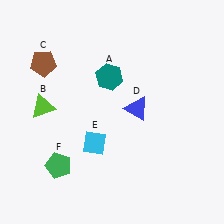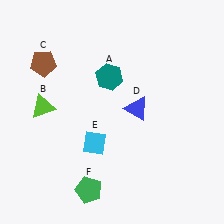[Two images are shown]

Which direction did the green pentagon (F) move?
The green pentagon (F) moved right.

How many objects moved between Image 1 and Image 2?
1 object moved between the two images.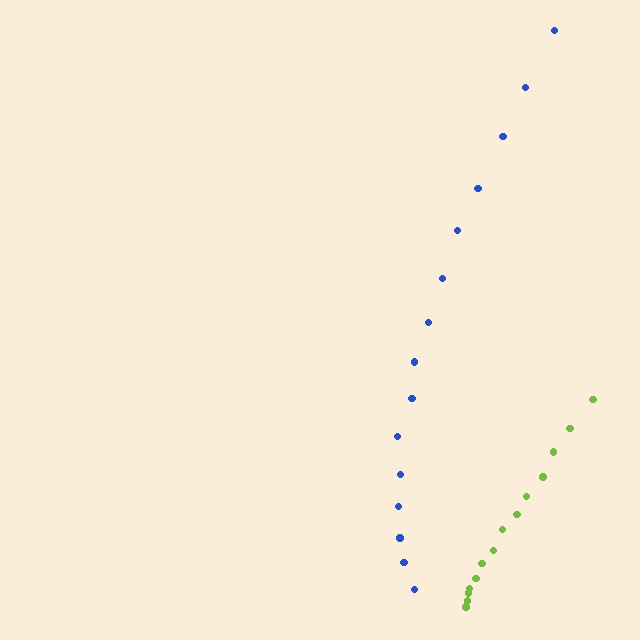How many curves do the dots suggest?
There are 2 distinct paths.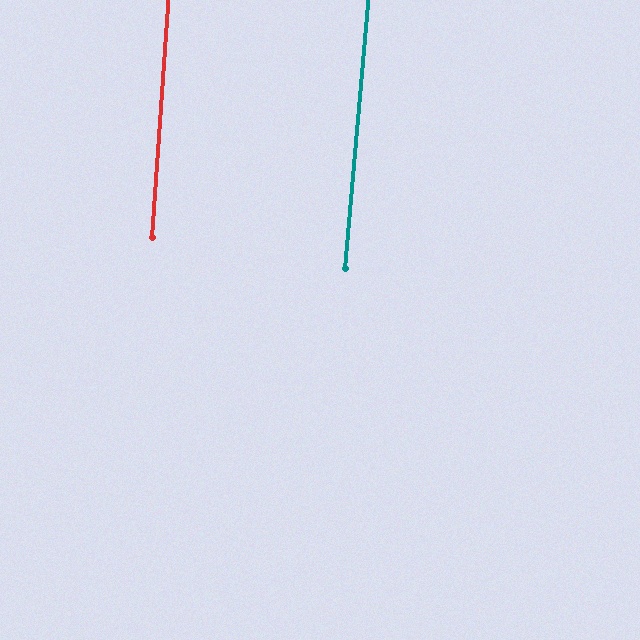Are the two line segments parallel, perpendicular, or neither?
Parallel — their directions differ by only 1.2°.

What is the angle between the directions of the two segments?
Approximately 1 degree.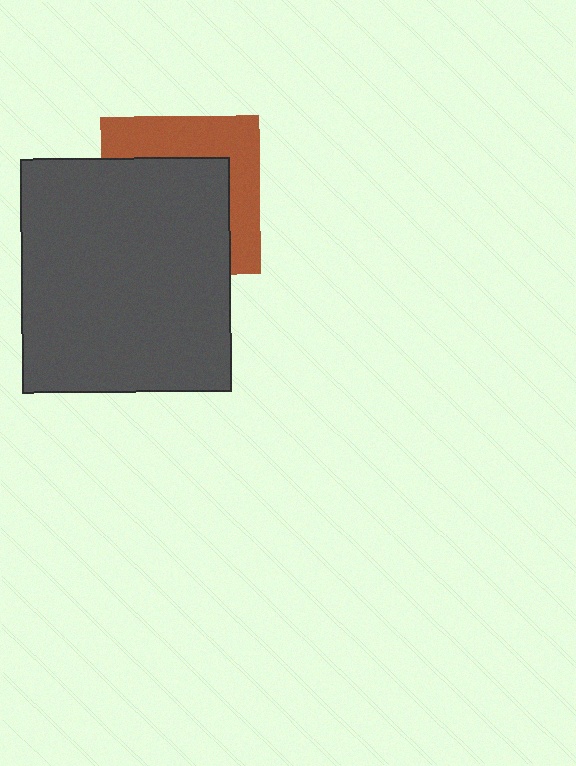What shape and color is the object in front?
The object in front is a dark gray rectangle.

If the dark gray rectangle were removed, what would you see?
You would see the complete brown square.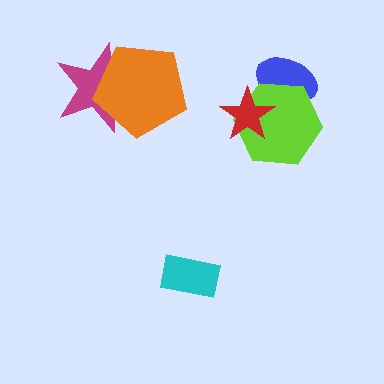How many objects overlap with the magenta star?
1 object overlaps with the magenta star.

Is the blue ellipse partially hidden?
Yes, it is partially covered by another shape.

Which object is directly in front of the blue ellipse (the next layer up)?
The lime hexagon is directly in front of the blue ellipse.